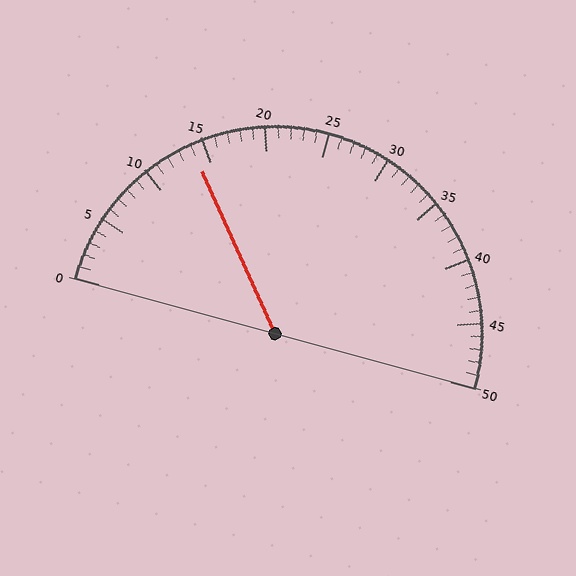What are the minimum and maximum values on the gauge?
The gauge ranges from 0 to 50.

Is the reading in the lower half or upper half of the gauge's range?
The reading is in the lower half of the range (0 to 50).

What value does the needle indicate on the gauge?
The needle indicates approximately 14.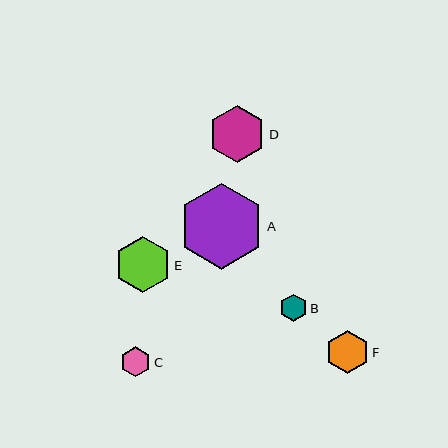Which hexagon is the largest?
Hexagon A is the largest with a size of approximately 86 pixels.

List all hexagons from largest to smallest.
From largest to smallest: A, D, E, F, C, B.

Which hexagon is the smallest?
Hexagon B is the smallest with a size of approximately 27 pixels.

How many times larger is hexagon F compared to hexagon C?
Hexagon F is approximately 1.4 times the size of hexagon C.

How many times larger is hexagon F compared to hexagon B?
Hexagon F is approximately 1.6 times the size of hexagon B.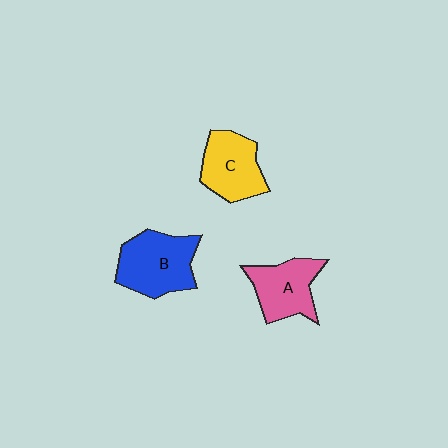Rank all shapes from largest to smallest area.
From largest to smallest: B (blue), C (yellow), A (pink).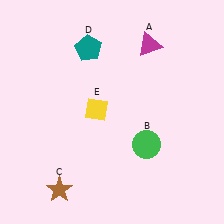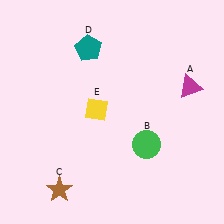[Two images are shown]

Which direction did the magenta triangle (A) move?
The magenta triangle (A) moved down.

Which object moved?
The magenta triangle (A) moved down.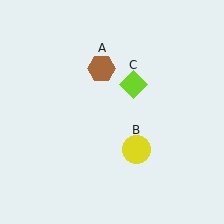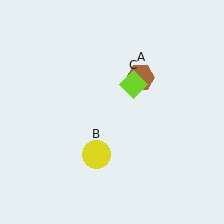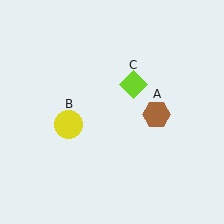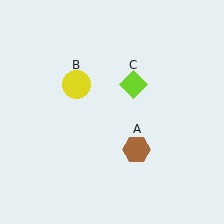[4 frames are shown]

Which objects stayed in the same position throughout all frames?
Lime diamond (object C) remained stationary.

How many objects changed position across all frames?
2 objects changed position: brown hexagon (object A), yellow circle (object B).